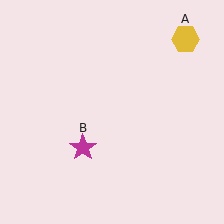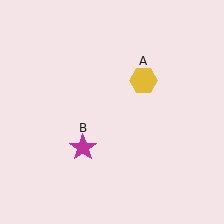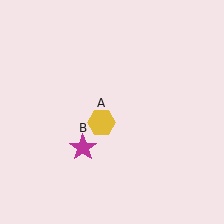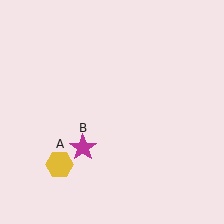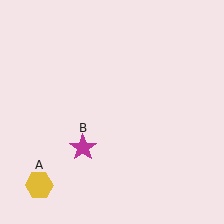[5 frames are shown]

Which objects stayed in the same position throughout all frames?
Magenta star (object B) remained stationary.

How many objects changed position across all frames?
1 object changed position: yellow hexagon (object A).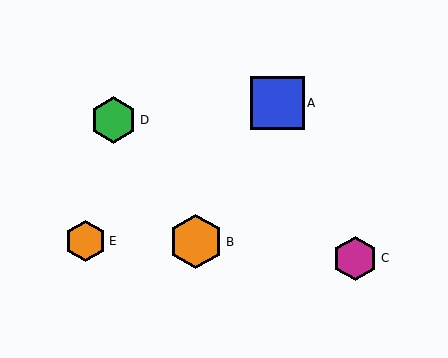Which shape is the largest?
The orange hexagon (labeled B) is the largest.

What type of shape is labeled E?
Shape E is an orange hexagon.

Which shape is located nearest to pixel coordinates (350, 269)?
The magenta hexagon (labeled C) at (355, 258) is nearest to that location.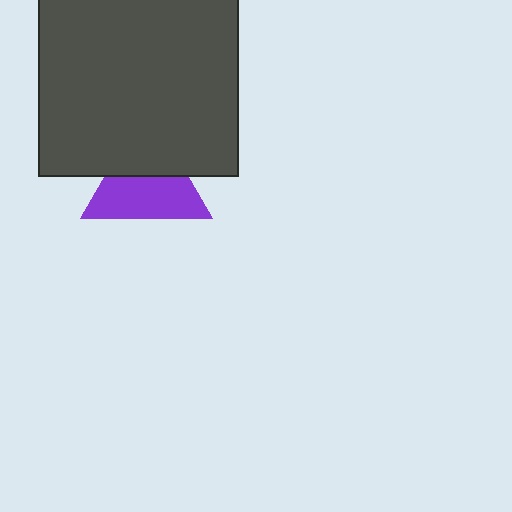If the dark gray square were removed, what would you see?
You would see the complete purple triangle.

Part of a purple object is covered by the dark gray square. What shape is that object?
It is a triangle.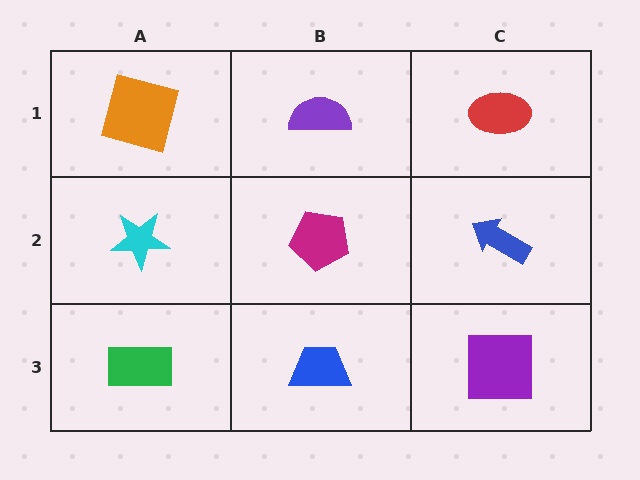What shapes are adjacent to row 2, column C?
A red ellipse (row 1, column C), a purple square (row 3, column C), a magenta pentagon (row 2, column B).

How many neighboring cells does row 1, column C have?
2.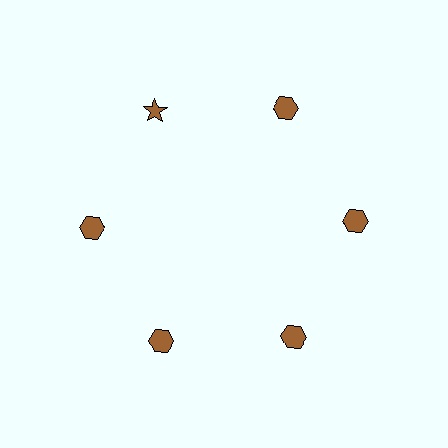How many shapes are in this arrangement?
There are 6 shapes arranged in a ring pattern.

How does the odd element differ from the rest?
It has a different shape: star instead of hexagon.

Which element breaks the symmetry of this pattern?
The brown star at roughly the 11 o'clock position breaks the symmetry. All other shapes are brown hexagons.